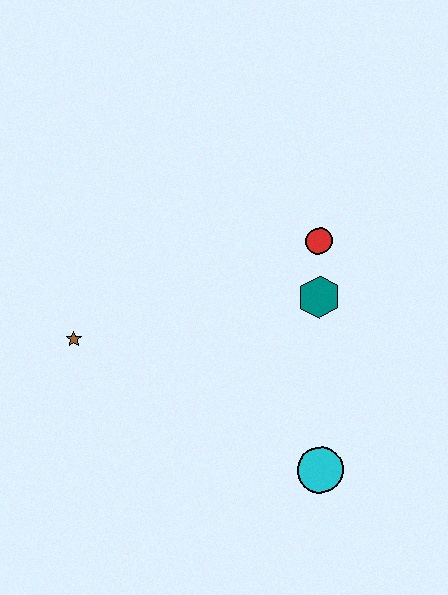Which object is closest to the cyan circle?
The teal hexagon is closest to the cyan circle.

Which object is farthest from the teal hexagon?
The brown star is farthest from the teal hexagon.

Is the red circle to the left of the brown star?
No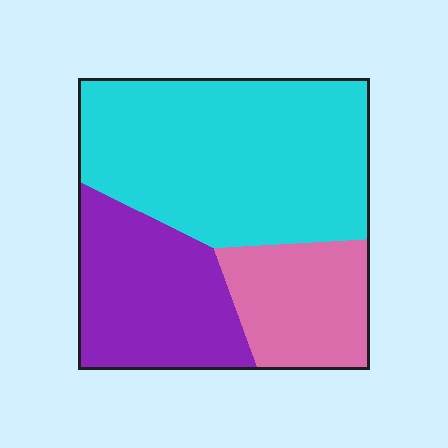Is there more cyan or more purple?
Cyan.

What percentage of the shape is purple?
Purple covers around 30% of the shape.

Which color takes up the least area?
Pink, at roughly 20%.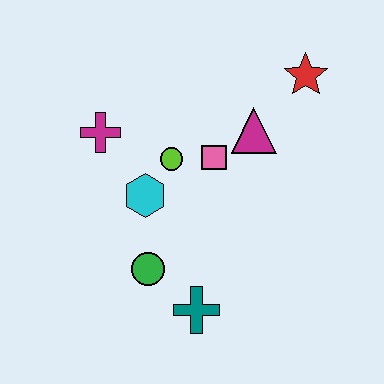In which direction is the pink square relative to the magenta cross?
The pink square is to the right of the magenta cross.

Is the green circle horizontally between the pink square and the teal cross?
No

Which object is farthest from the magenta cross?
The red star is farthest from the magenta cross.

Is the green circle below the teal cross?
No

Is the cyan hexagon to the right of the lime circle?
No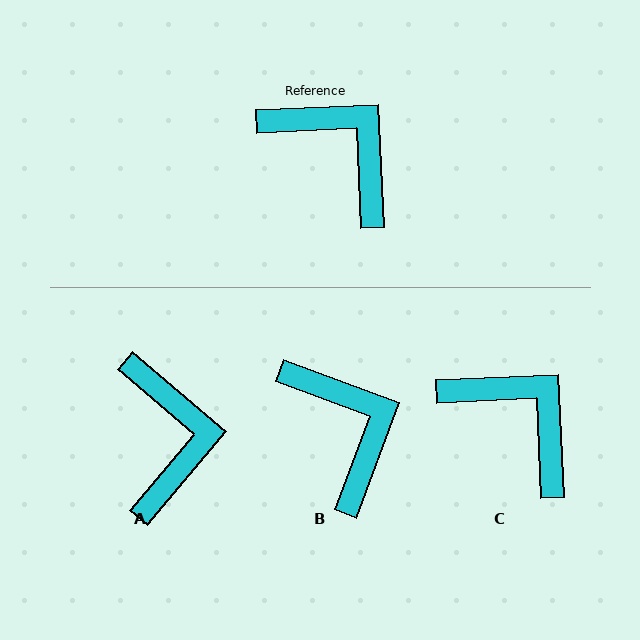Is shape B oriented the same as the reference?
No, it is off by about 23 degrees.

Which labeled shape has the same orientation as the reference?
C.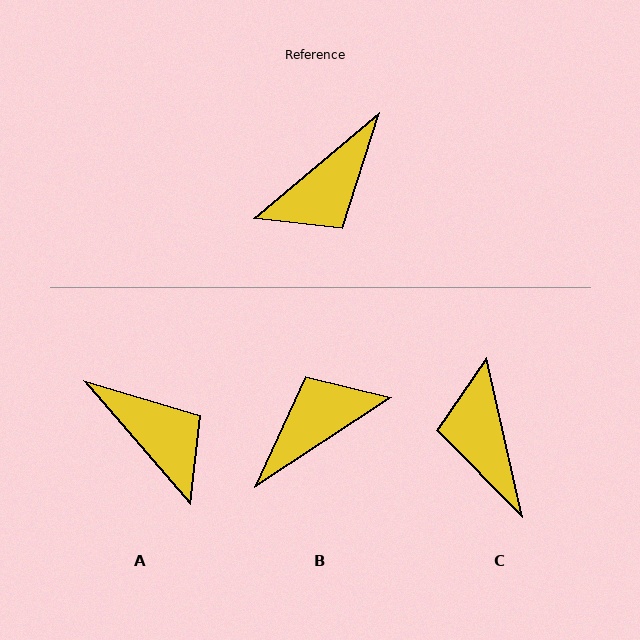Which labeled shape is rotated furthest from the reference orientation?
B, about 173 degrees away.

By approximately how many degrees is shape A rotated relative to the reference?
Approximately 90 degrees counter-clockwise.